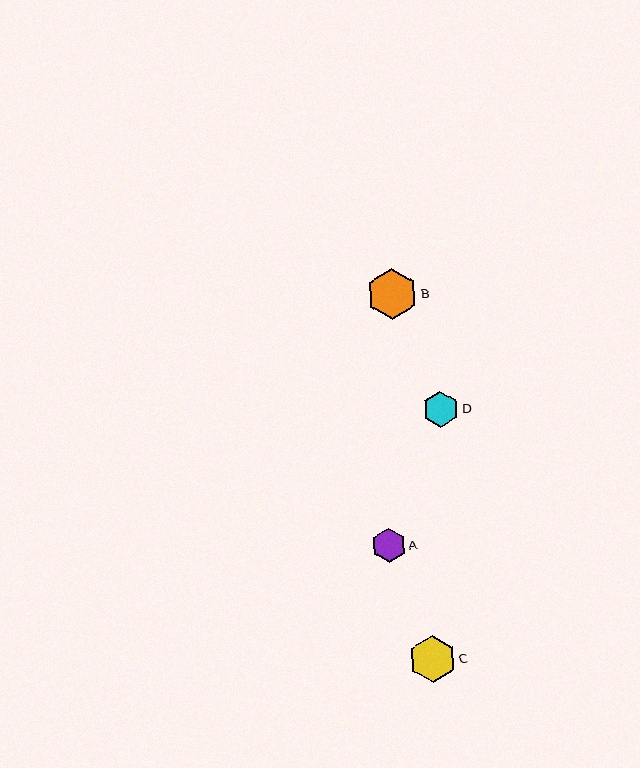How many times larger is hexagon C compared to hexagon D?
Hexagon C is approximately 1.3 times the size of hexagon D.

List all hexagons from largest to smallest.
From largest to smallest: B, C, D, A.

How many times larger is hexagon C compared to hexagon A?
Hexagon C is approximately 1.4 times the size of hexagon A.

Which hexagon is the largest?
Hexagon B is the largest with a size of approximately 51 pixels.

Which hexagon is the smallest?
Hexagon A is the smallest with a size of approximately 34 pixels.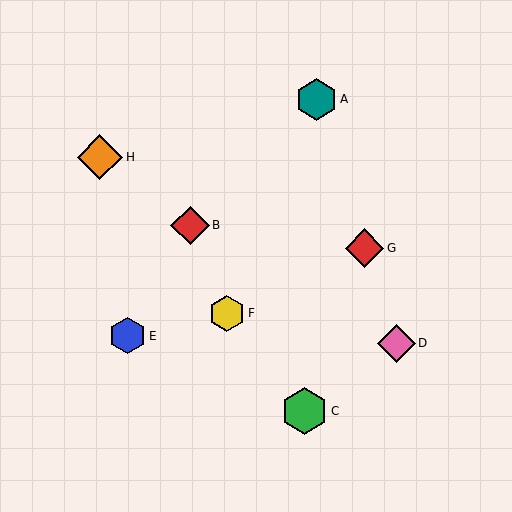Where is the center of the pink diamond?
The center of the pink diamond is at (396, 343).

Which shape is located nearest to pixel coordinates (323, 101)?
The teal hexagon (labeled A) at (316, 99) is nearest to that location.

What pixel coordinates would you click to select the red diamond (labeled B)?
Click at (190, 225) to select the red diamond B.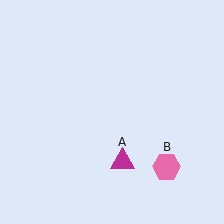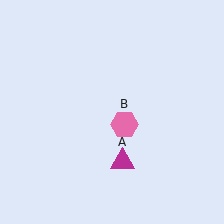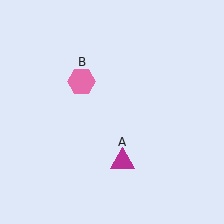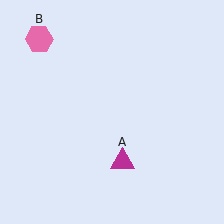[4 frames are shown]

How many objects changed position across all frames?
1 object changed position: pink hexagon (object B).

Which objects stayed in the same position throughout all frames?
Magenta triangle (object A) remained stationary.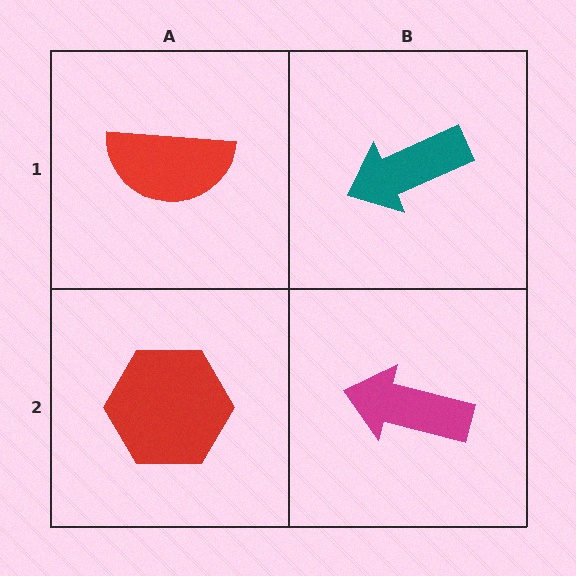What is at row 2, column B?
A magenta arrow.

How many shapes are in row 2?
2 shapes.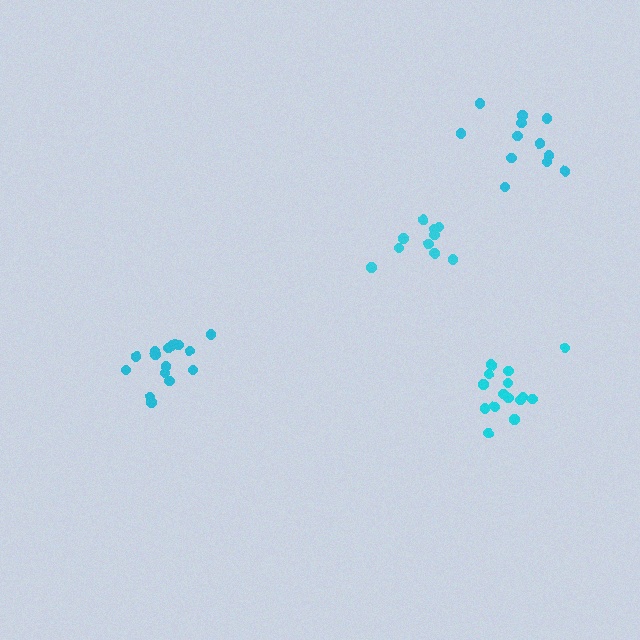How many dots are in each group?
Group 1: 15 dots, Group 2: 16 dots, Group 3: 11 dots, Group 4: 12 dots (54 total).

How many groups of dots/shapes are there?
There are 4 groups.